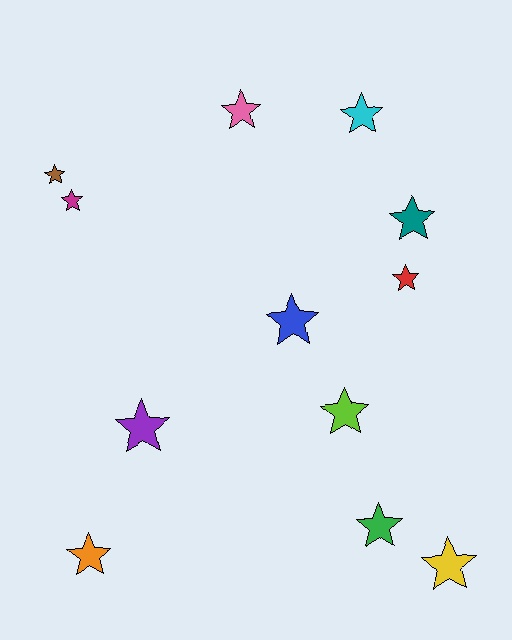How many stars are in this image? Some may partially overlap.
There are 12 stars.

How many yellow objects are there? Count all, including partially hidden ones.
There is 1 yellow object.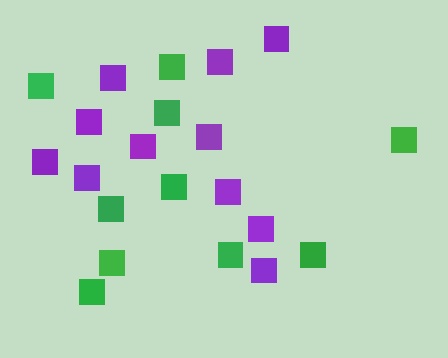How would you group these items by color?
There are 2 groups: one group of purple squares (11) and one group of green squares (10).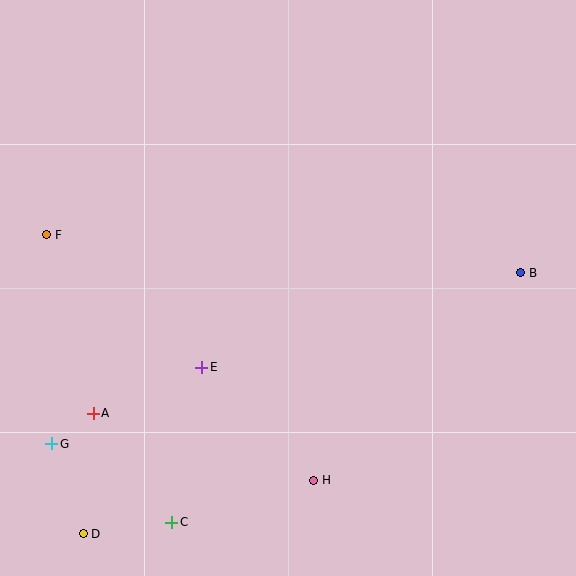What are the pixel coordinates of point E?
Point E is at (202, 367).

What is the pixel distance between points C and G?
The distance between C and G is 143 pixels.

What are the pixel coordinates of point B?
Point B is at (521, 273).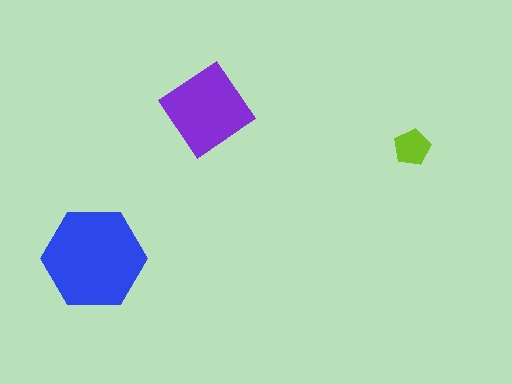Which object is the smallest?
The lime pentagon.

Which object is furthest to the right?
The lime pentagon is rightmost.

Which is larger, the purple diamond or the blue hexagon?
The blue hexagon.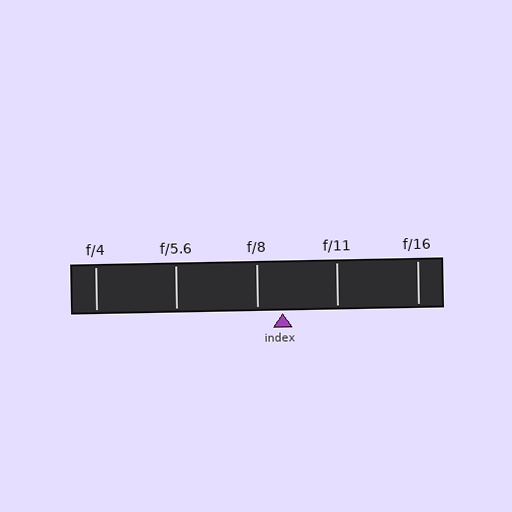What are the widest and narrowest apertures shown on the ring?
The widest aperture shown is f/4 and the narrowest is f/16.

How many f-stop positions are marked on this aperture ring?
There are 5 f-stop positions marked.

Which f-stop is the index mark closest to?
The index mark is closest to f/8.